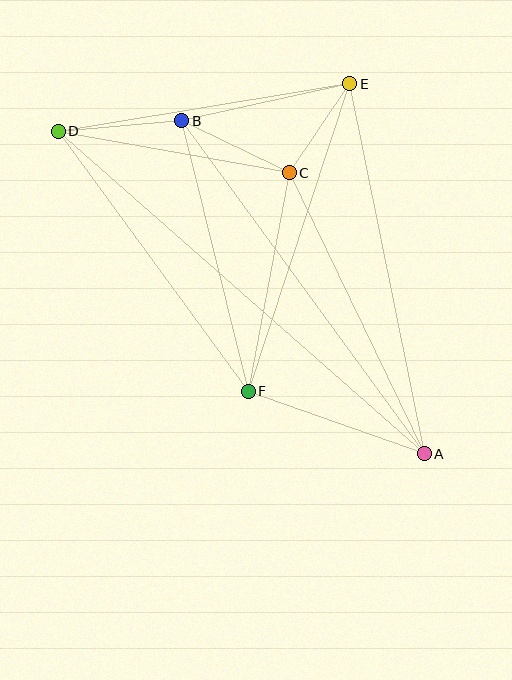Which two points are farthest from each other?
Points A and D are farthest from each other.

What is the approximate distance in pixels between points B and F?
The distance between B and F is approximately 279 pixels.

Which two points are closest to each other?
Points C and E are closest to each other.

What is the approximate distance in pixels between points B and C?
The distance between B and C is approximately 120 pixels.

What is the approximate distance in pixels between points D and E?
The distance between D and E is approximately 295 pixels.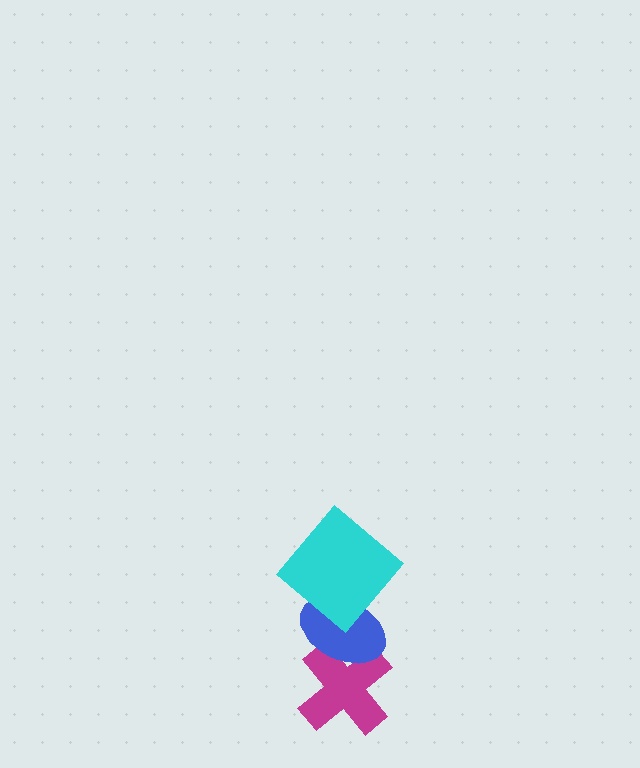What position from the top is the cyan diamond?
The cyan diamond is 1st from the top.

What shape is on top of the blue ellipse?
The cyan diamond is on top of the blue ellipse.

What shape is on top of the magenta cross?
The blue ellipse is on top of the magenta cross.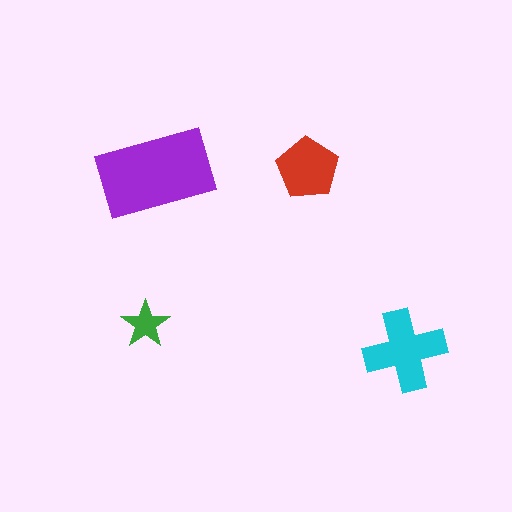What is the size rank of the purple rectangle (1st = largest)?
1st.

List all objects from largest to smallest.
The purple rectangle, the cyan cross, the red pentagon, the green star.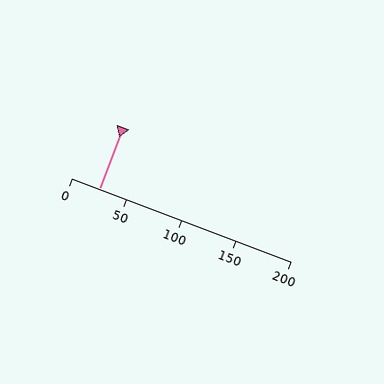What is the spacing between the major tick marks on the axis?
The major ticks are spaced 50 apart.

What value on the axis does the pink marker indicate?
The marker indicates approximately 25.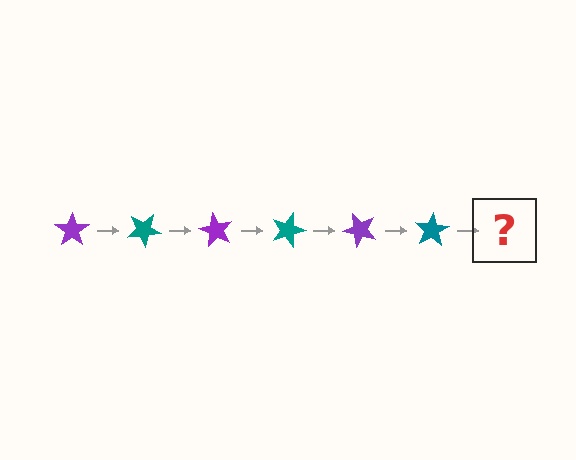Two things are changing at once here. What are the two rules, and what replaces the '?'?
The two rules are that it rotates 30 degrees each step and the color cycles through purple and teal. The '?' should be a purple star, rotated 180 degrees from the start.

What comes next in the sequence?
The next element should be a purple star, rotated 180 degrees from the start.